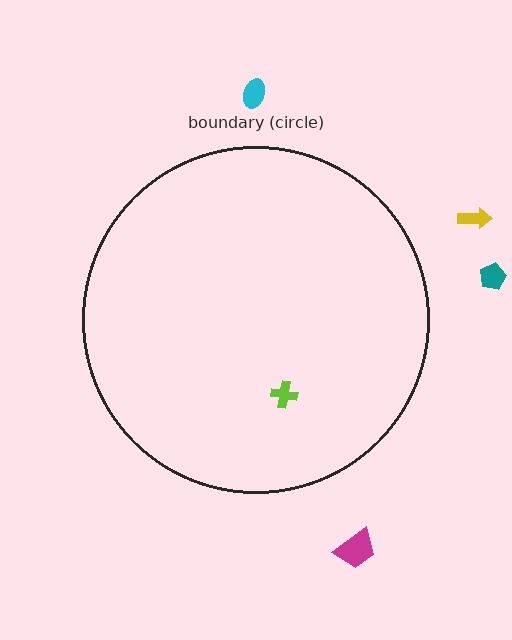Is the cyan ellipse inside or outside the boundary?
Outside.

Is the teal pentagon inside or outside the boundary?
Outside.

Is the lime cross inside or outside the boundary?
Inside.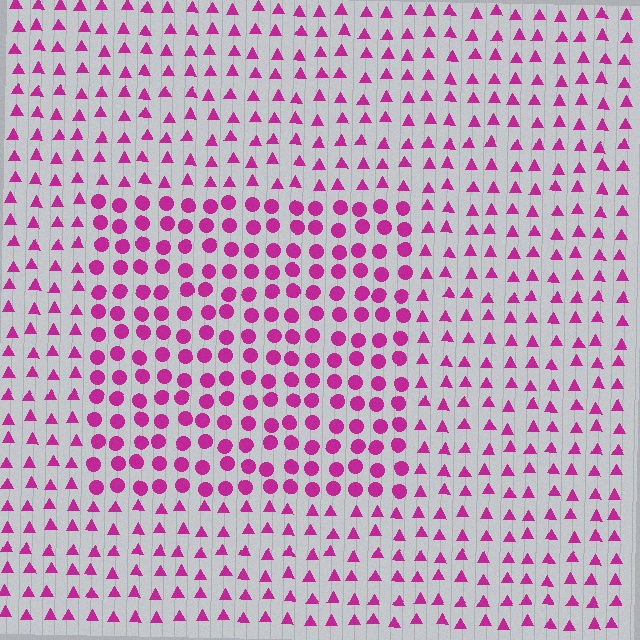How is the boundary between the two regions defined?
The boundary is defined by a change in element shape: circles inside vs. triangles outside. All elements share the same color and spacing.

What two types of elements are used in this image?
The image uses circles inside the rectangle region and triangles outside it.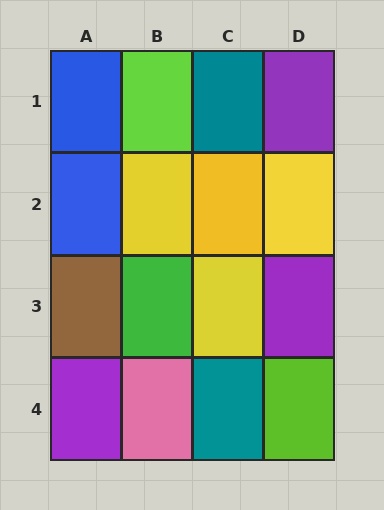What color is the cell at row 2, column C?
Yellow.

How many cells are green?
1 cell is green.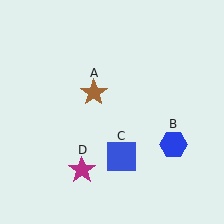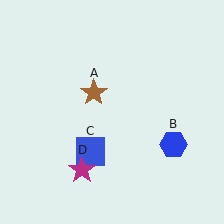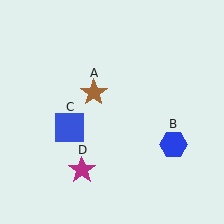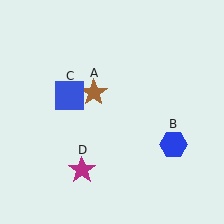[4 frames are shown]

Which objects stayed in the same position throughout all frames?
Brown star (object A) and blue hexagon (object B) and magenta star (object D) remained stationary.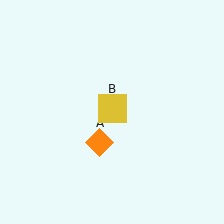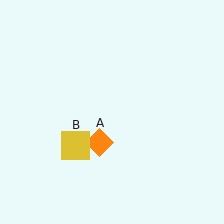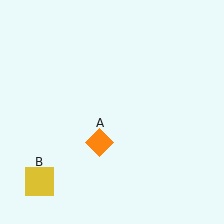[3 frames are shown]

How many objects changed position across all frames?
1 object changed position: yellow square (object B).